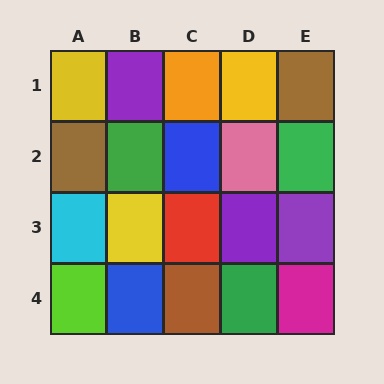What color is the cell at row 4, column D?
Green.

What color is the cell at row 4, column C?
Brown.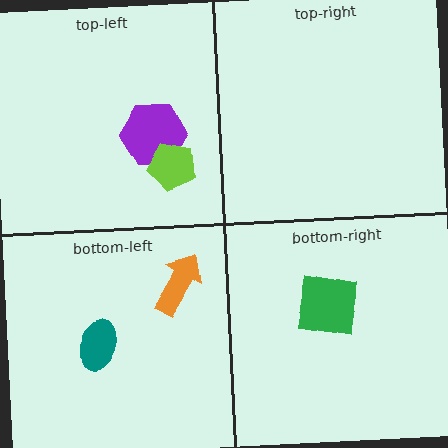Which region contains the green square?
The bottom-right region.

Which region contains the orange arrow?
The bottom-left region.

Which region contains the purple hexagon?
The top-left region.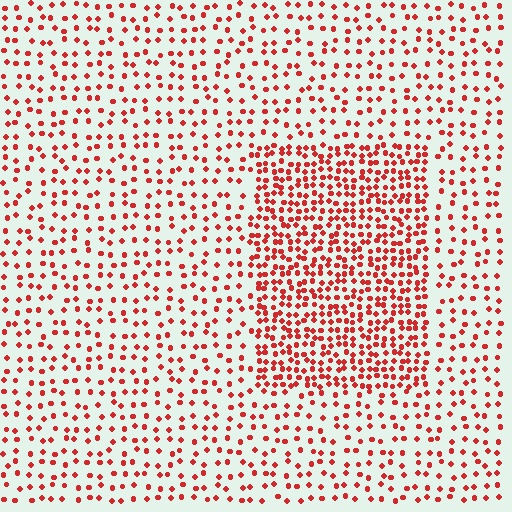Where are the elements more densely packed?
The elements are more densely packed inside the rectangle boundary.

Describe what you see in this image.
The image contains small red elements arranged at two different densities. A rectangle-shaped region is visible where the elements are more densely packed than the surrounding area.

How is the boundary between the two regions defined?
The boundary is defined by a change in element density (approximately 2.2x ratio). All elements are the same color, size, and shape.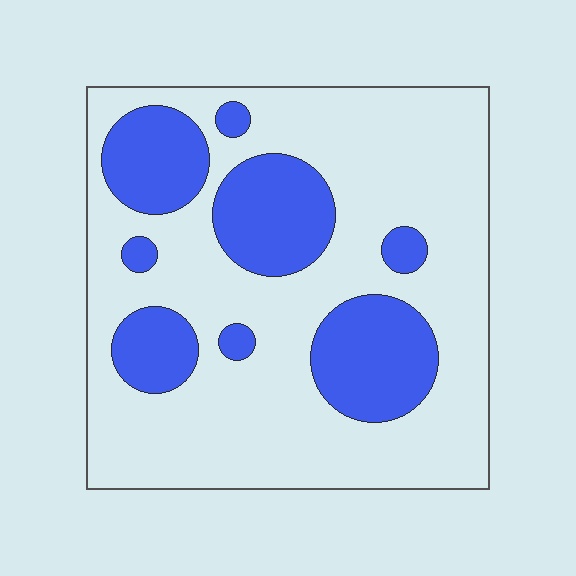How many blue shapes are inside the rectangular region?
8.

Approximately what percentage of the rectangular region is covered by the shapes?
Approximately 30%.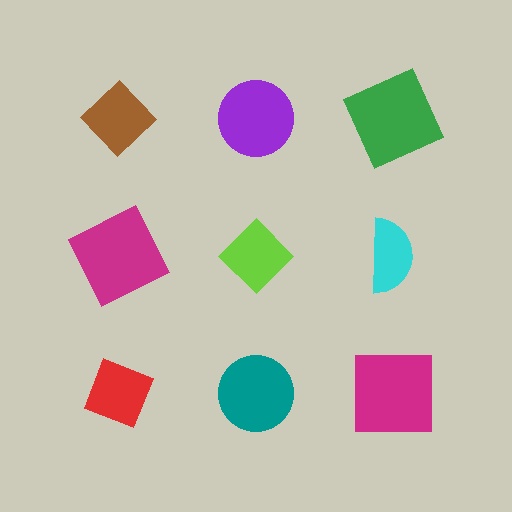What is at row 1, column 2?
A purple circle.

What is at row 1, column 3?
A green square.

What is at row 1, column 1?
A brown diamond.